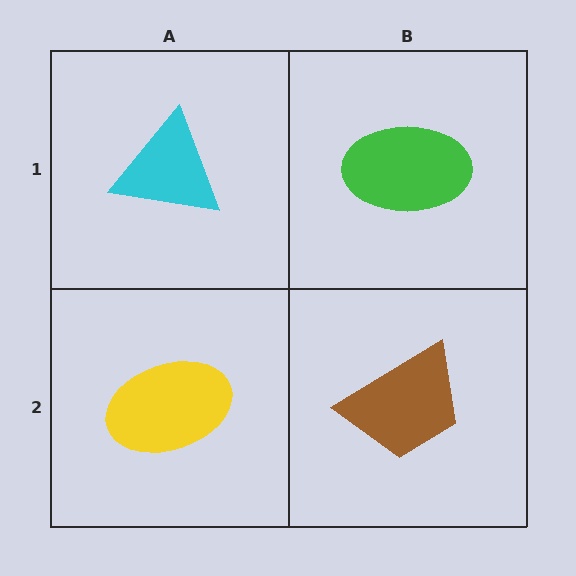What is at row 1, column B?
A green ellipse.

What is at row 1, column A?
A cyan triangle.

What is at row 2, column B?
A brown trapezoid.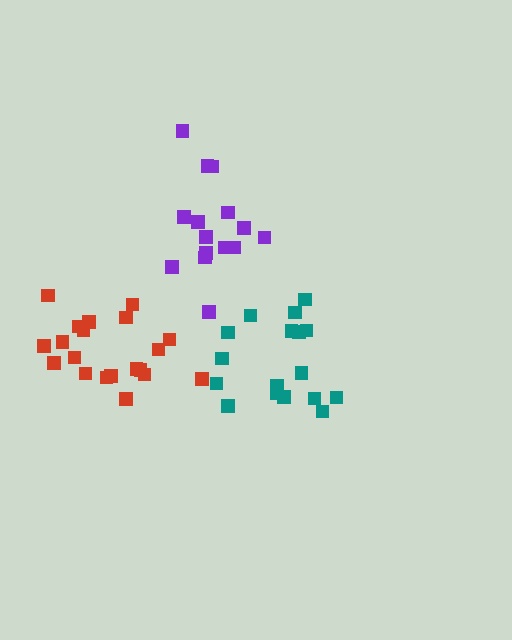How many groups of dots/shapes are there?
There are 3 groups.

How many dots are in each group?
Group 1: 15 dots, Group 2: 17 dots, Group 3: 20 dots (52 total).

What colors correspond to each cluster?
The clusters are colored: purple, teal, red.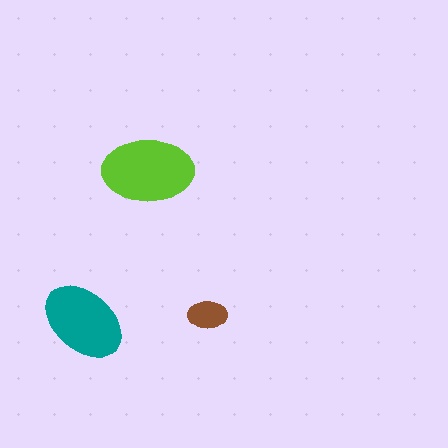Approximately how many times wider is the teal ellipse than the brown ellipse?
About 2 times wider.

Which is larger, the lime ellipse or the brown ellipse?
The lime one.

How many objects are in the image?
There are 3 objects in the image.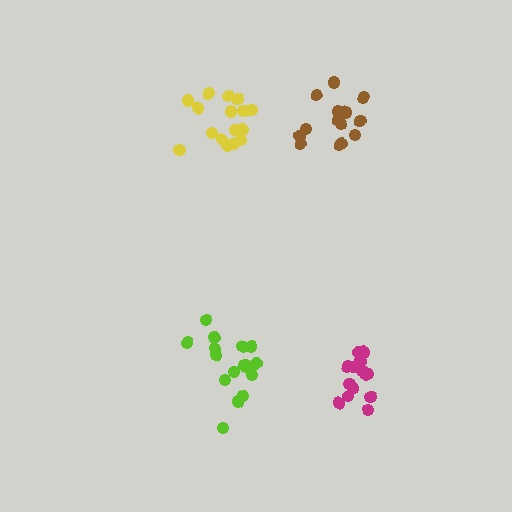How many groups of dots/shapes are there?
There are 4 groups.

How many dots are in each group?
Group 1: 17 dots, Group 2: 16 dots, Group 3: 14 dots, Group 4: 15 dots (62 total).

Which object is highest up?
The brown cluster is topmost.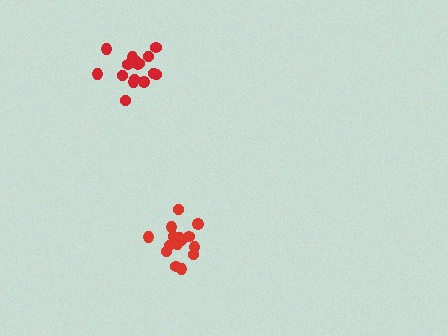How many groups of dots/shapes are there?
There are 2 groups.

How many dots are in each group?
Group 1: 16 dots, Group 2: 16 dots (32 total).